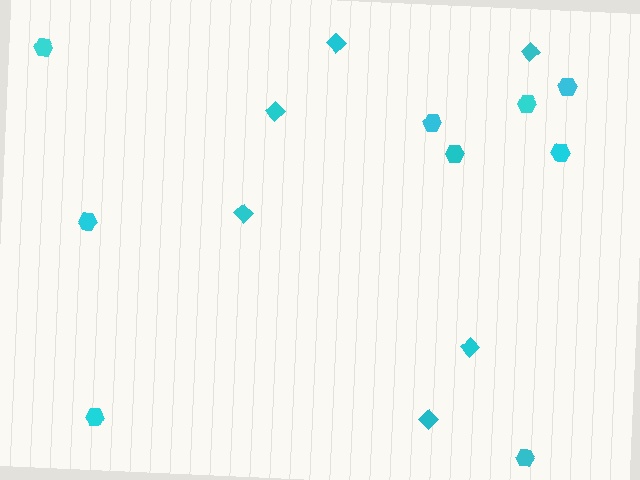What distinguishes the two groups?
There are 2 groups: one group of hexagons (9) and one group of diamonds (6).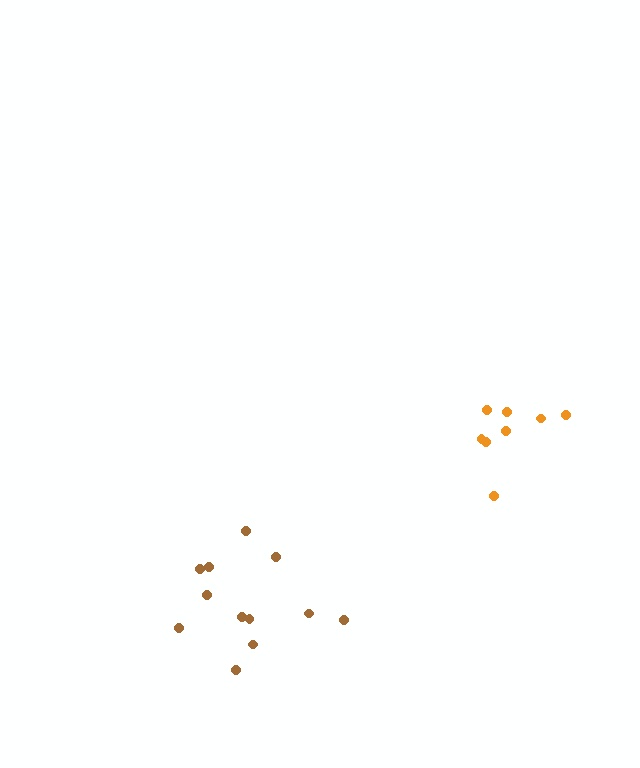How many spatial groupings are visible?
There are 2 spatial groupings.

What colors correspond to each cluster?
The clusters are colored: brown, orange.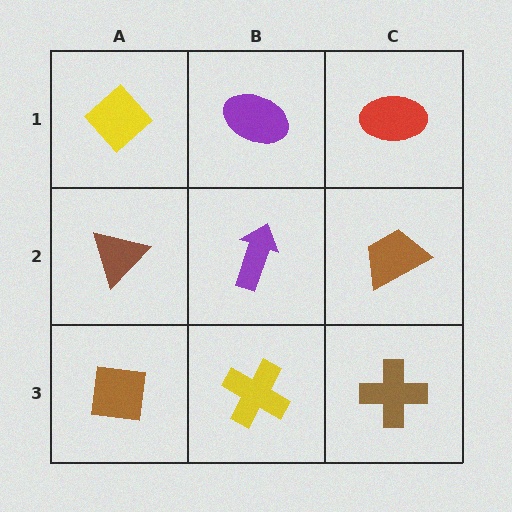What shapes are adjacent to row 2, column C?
A red ellipse (row 1, column C), a brown cross (row 3, column C), a purple arrow (row 2, column B).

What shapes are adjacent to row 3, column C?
A brown trapezoid (row 2, column C), a yellow cross (row 3, column B).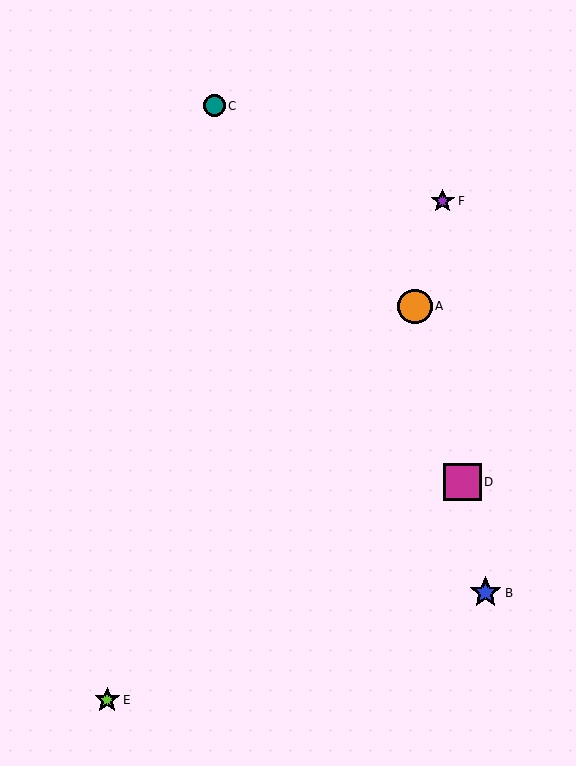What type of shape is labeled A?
Shape A is an orange circle.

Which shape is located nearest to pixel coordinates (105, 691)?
The lime star (labeled E) at (107, 700) is nearest to that location.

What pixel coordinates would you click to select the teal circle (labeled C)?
Click at (214, 106) to select the teal circle C.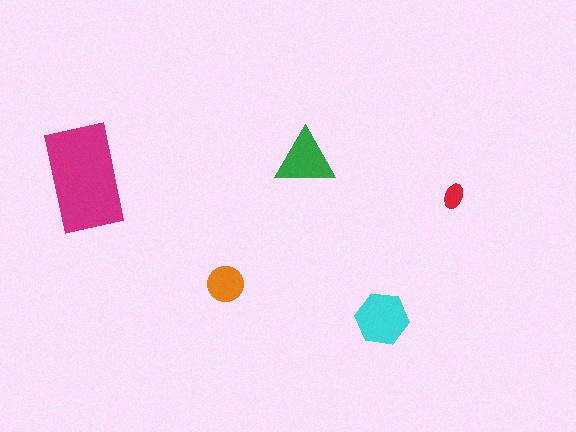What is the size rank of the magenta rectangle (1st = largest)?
1st.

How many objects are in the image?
There are 5 objects in the image.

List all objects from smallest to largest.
The red ellipse, the orange circle, the green triangle, the cyan hexagon, the magenta rectangle.